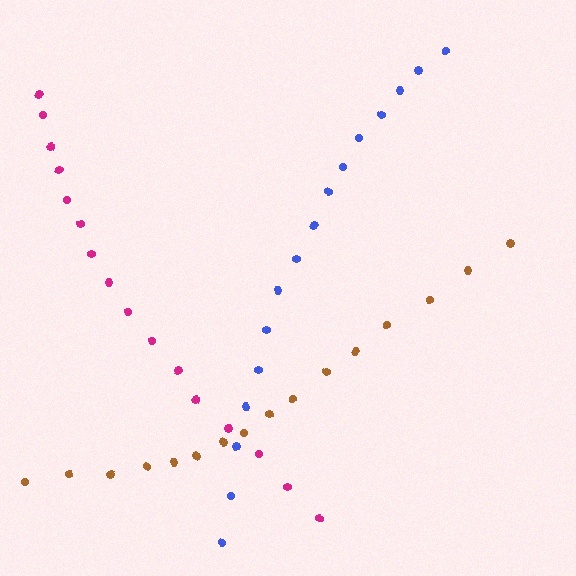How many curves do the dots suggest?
There are 3 distinct paths.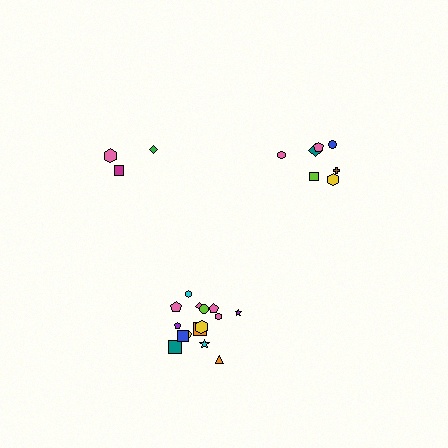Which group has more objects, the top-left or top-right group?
The top-right group.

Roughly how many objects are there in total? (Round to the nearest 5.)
Roughly 25 objects in total.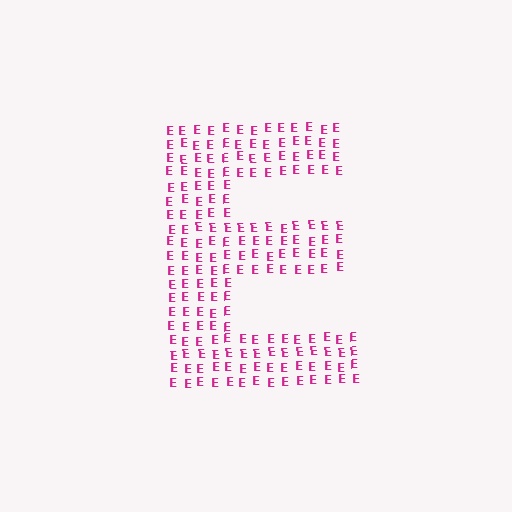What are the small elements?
The small elements are letter E's.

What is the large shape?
The large shape is the letter E.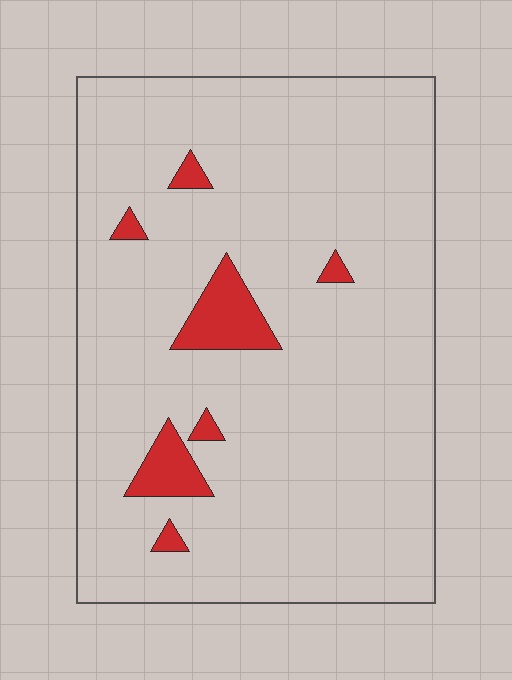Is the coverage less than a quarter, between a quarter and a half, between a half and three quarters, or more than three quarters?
Less than a quarter.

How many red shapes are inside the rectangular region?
7.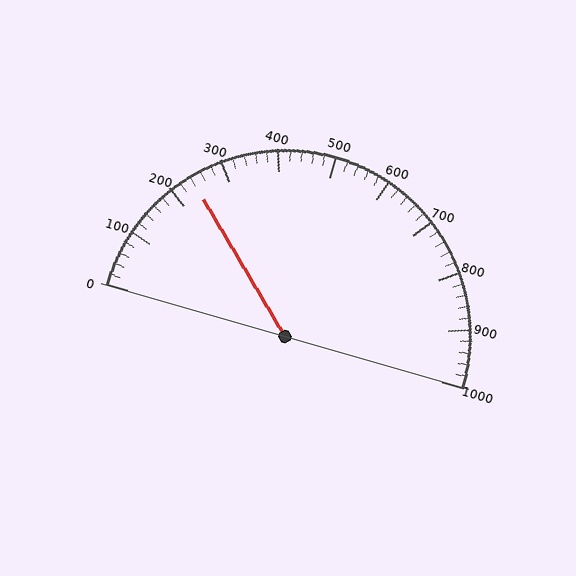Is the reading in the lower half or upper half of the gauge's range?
The reading is in the lower half of the range (0 to 1000).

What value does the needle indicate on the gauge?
The needle indicates approximately 240.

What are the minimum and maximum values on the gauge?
The gauge ranges from 0 to 1000.